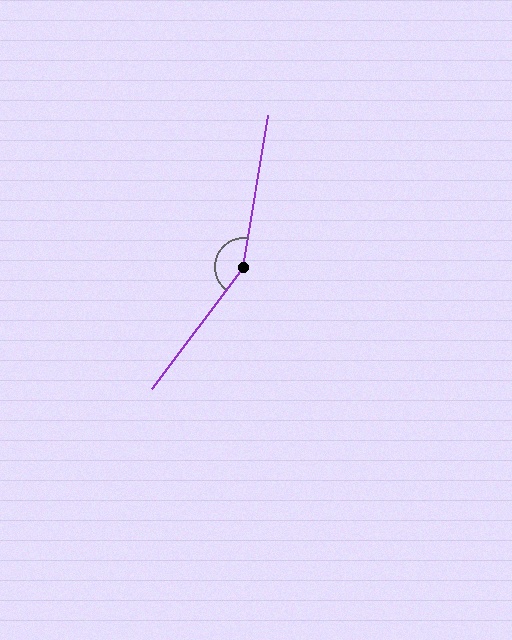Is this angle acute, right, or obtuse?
It is obtuse.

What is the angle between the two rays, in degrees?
Approximately 152 degrees.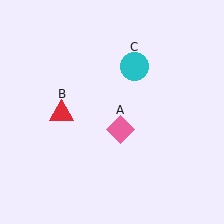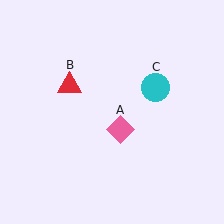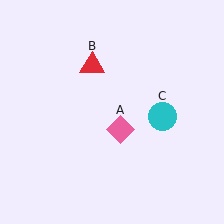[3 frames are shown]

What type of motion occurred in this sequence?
The red triangle (object B), cyan circle (object C) rotated clockwise around the center of the scene.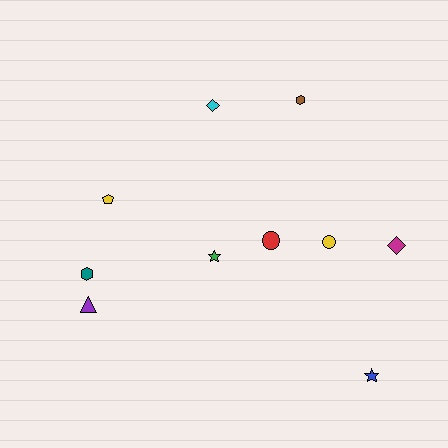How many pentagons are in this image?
There is 1 pentagon.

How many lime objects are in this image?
There are no lime objects.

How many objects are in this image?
There are 10 objects.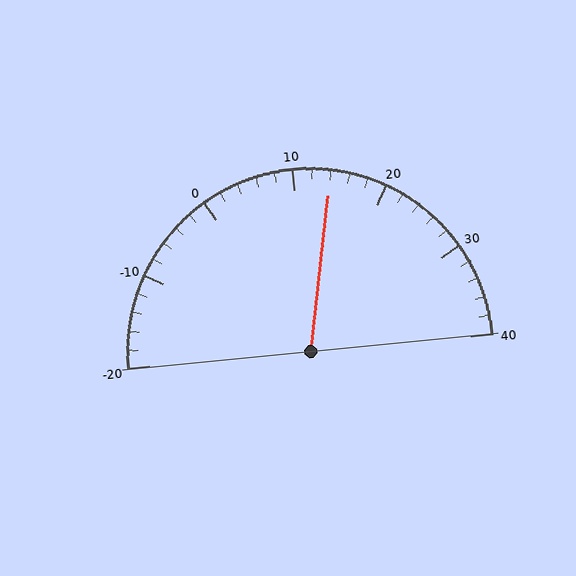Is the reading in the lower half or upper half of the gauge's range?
The reading is in the upper half of the range (-20 to 40).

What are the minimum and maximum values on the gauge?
The gauge ranges from -20 to 40.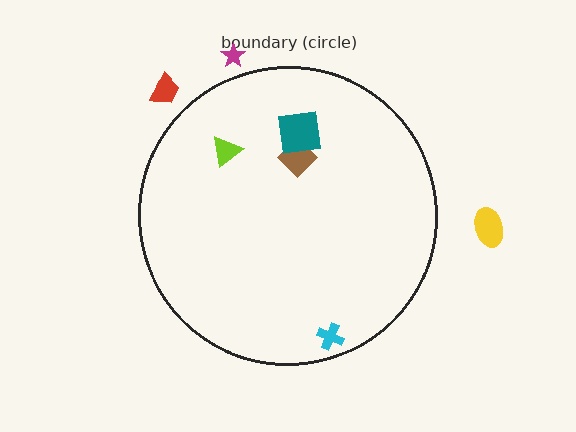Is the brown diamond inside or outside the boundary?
Inside.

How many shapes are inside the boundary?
4 inside, 3 outside.